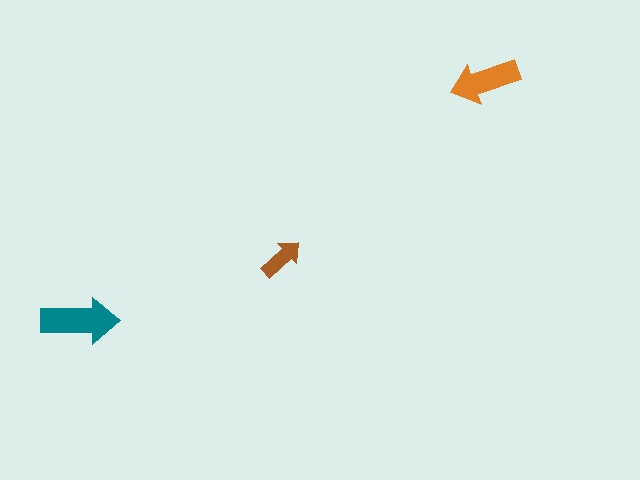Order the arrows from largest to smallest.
the teal one, the orange one, the brown one.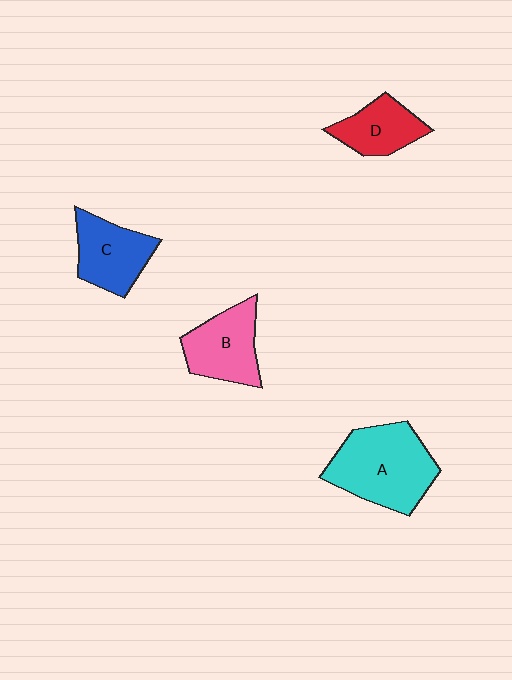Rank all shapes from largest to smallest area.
From largest to smallest: A (cyan), B (pink), C (blue), D (red).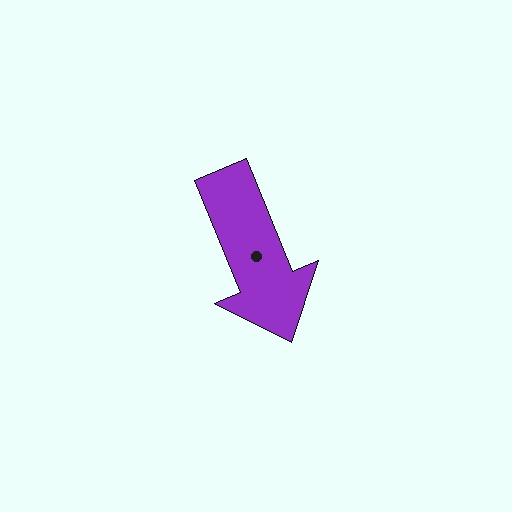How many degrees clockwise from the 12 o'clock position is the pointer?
Approximately 158 degrees.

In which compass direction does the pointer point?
South.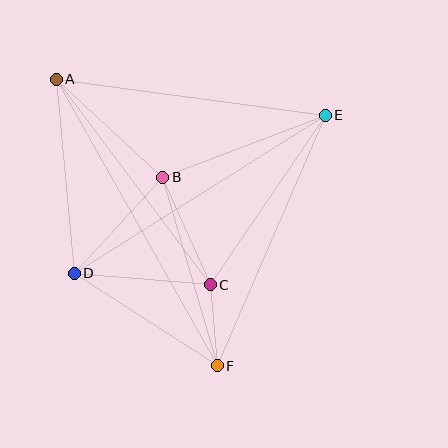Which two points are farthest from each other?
Points A and F are farthest from each other.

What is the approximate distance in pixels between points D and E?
The distance between D and E is approximately 297 pixels.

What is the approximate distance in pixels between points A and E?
The distance between A and E is approximately 271 pixels.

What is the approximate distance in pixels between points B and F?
The distance between B and F is approximately 196 pixels.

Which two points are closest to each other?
Points C and F are closest to each other.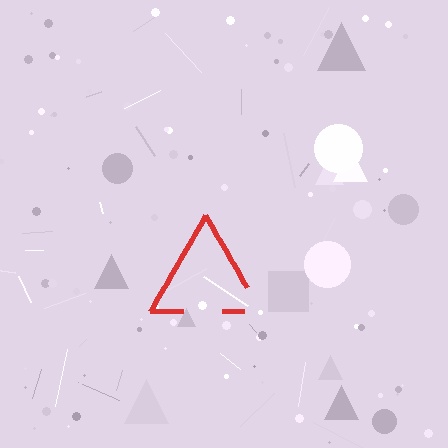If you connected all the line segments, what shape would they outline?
They would outline a triangle.